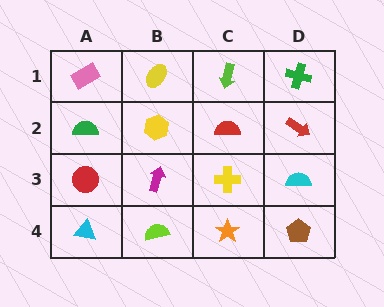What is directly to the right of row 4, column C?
A brown pentagon.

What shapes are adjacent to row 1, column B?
A yellow hexagon (row 2, column B), a pink rectangle (row 1, column A), a lime arrow (row 1, column C).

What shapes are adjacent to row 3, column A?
A green semicircle (row 2, column A), a cyan triangle (row 4, column A), a magenta arrow (row 3, column B).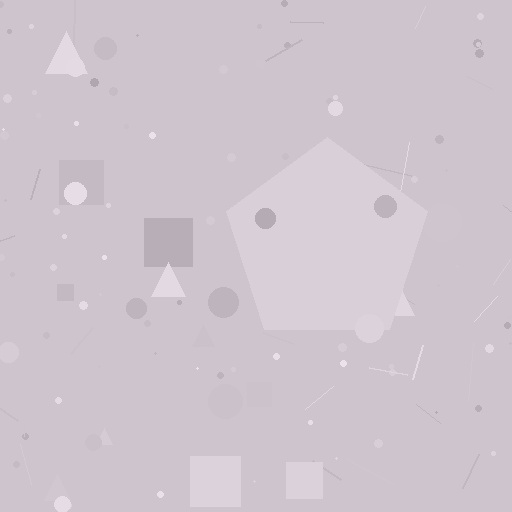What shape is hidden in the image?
A pentagon is hidden in the image.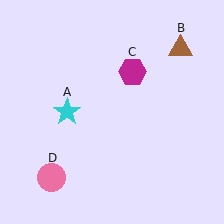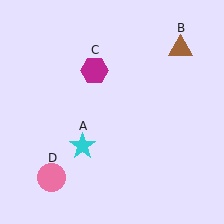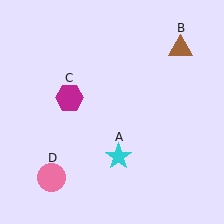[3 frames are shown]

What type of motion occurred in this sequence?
The cyan star (object A), magenta hexagon (object C) rotated counterclockwise around the center of the scene.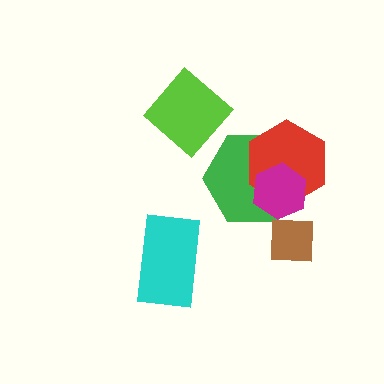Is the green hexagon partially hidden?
Yes, it is partially covered by another shape.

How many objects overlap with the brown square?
1 object overlaps with the brown square.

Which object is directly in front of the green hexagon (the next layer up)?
The red hexagon is directly in front of the green hexagon.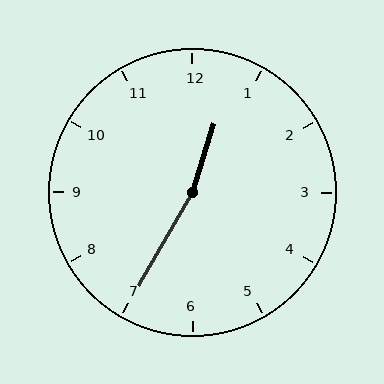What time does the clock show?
12:35.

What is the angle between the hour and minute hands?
Approximately 168 degrees.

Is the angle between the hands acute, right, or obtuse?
It is obtuse.